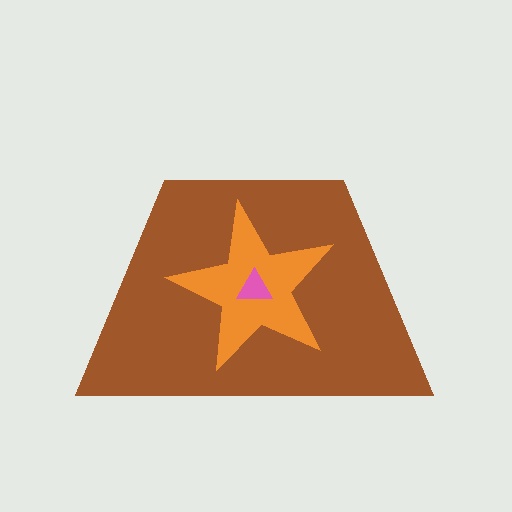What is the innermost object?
The pink triangle.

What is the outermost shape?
The brown trapezoid.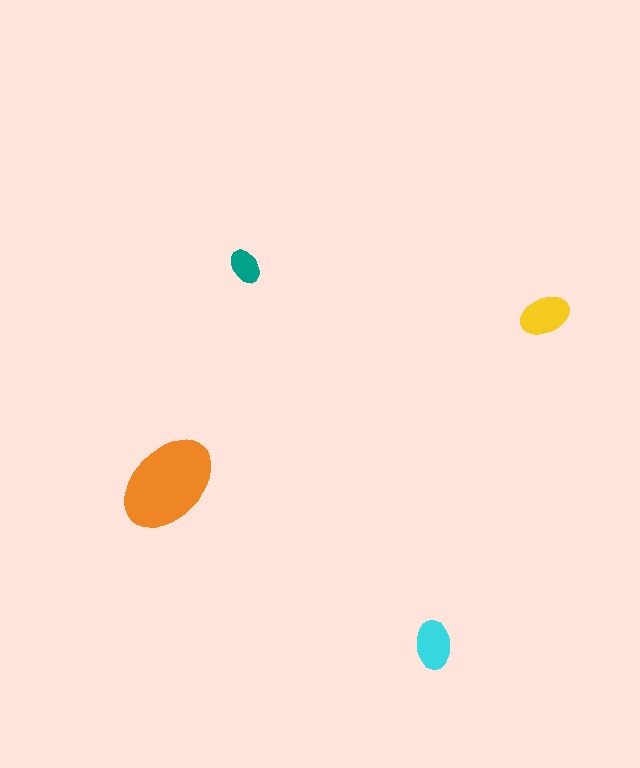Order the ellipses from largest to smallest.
the orange one, the yellow one, the cyan one, the teal one.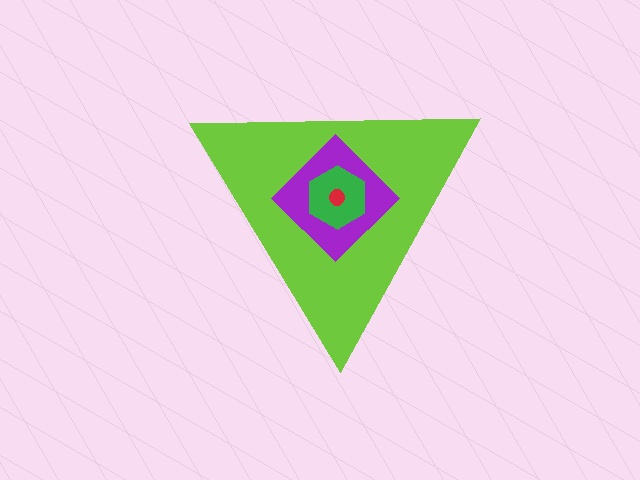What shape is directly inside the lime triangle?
The purple diamond.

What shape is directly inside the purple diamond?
The green hexagon.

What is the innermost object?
The red circle.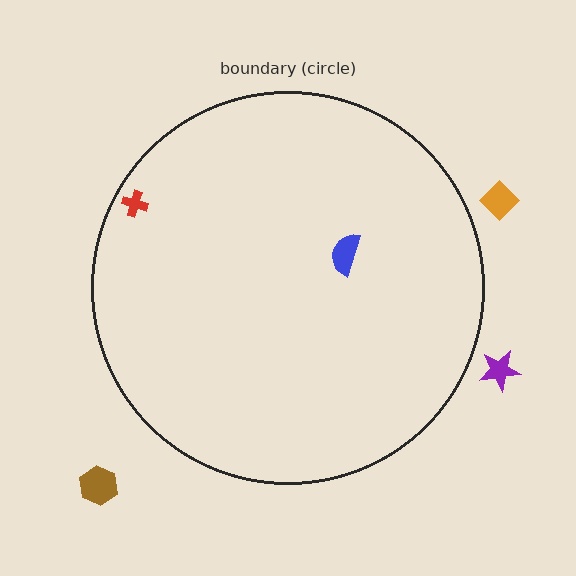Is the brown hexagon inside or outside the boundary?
Outside.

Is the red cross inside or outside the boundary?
Inside.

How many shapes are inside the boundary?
2 inside, 3 outside.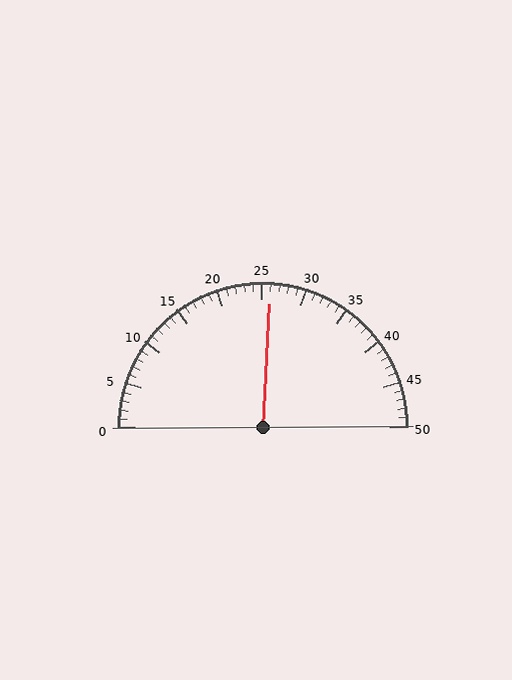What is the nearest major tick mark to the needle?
The nearest major tick mark is 25.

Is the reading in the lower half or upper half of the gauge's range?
The reading is in the upper half of the range (0 to 50).